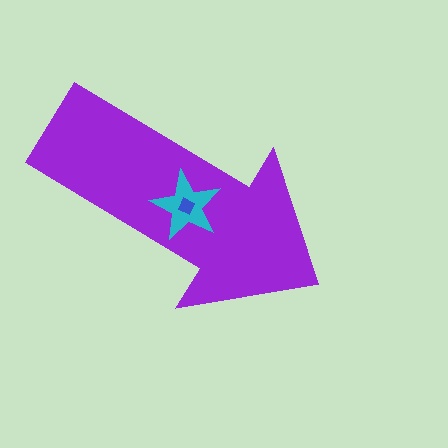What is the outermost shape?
The purple arrow.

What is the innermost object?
The blue square.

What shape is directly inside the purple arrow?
The cyan star.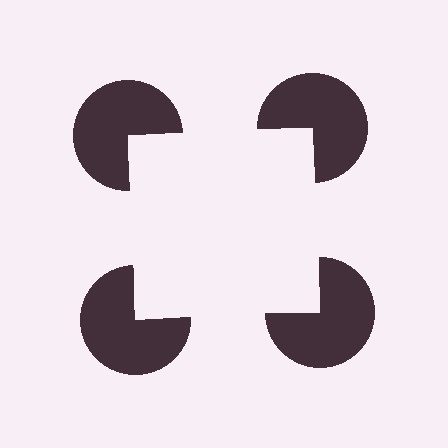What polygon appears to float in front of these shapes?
An illusory square — its edges are inferred from the aligned wedge cuts in the pac-man discs, not physically drawn.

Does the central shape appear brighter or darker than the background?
It typically appears slightly brighter than the background, even though no actual brightness change is drawn.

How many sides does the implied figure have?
4 sides.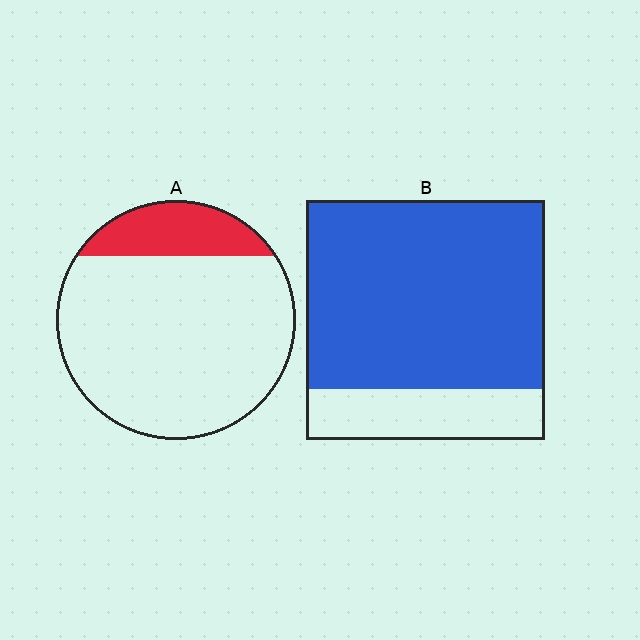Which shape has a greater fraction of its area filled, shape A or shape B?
Shape B.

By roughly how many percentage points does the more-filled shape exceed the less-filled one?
By roughly 60 percentage points (B over A).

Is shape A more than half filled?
No.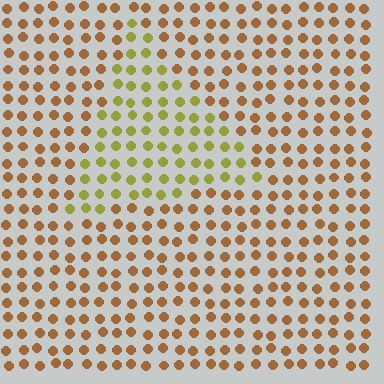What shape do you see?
I see a triangle.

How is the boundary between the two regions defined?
The boundary is defined purely by a slight shift in hue (about 41 degrees). Spacing, size, and orientation are identical on both sides.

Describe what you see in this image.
The image is filled with small brown elements in a uniform arrangement. A triangle-shaped region is visible where the elements are tinted to a slightly different hue, forming a subtle color boundary.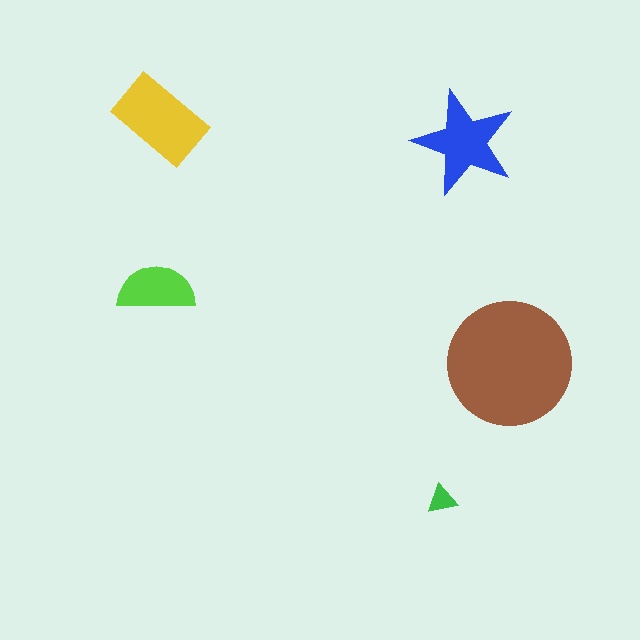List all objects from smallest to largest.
The green triangle, the lime semicircle, the blue star, the yellow rectangle, the brown circle.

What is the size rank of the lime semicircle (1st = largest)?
4th.